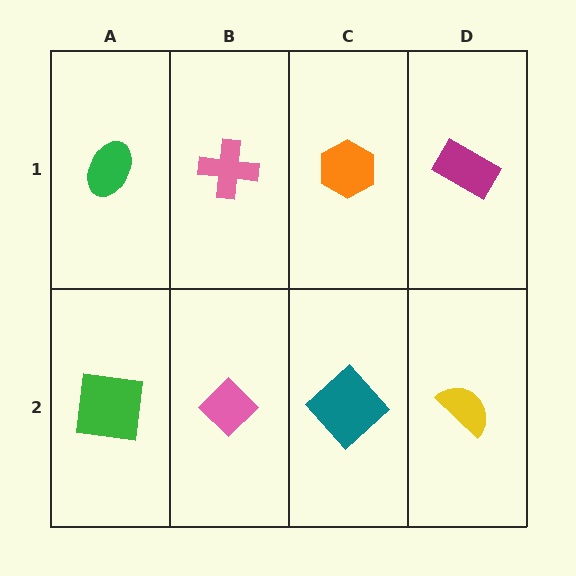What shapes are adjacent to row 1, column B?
A pink diamond (row 2, column B), a green ellipse (row 1, column A), an orange hexagon (row 1, column C).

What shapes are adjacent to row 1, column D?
A yellow semicircle (row 2, column D), an orange hexagon (row 1, column C).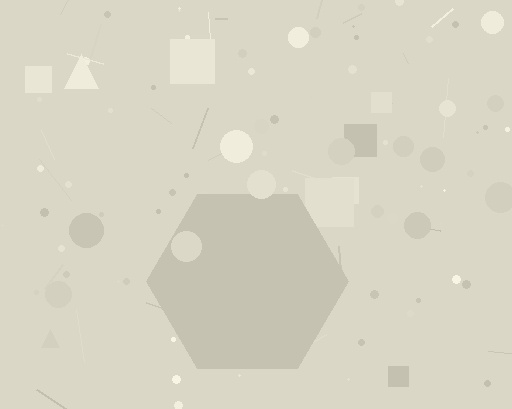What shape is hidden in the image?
A hexagon is hidden in the image.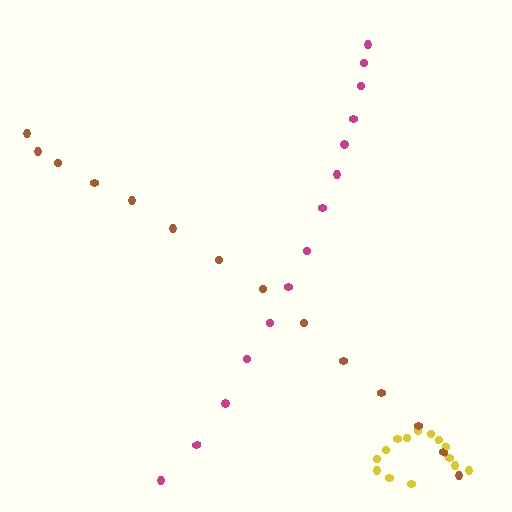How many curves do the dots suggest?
There are 3 distinct paths.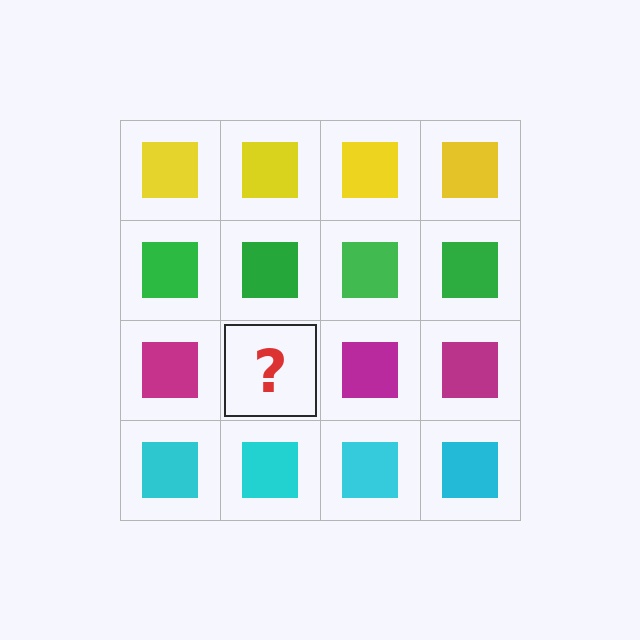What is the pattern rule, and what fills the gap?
The rule is that each row has a consistent color. The gap should be filled with a magenta square.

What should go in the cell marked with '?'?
The missing cell should contain a magenta square.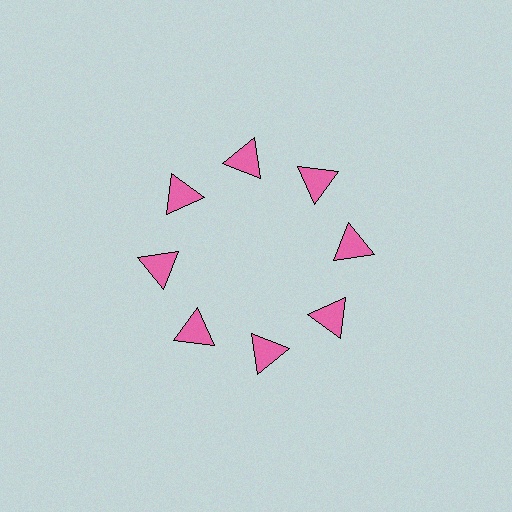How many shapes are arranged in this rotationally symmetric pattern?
There are 8 shapes, arranged in 8 groups of 1.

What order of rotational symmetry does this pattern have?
This pattern has 8-fold rotational symmetry.